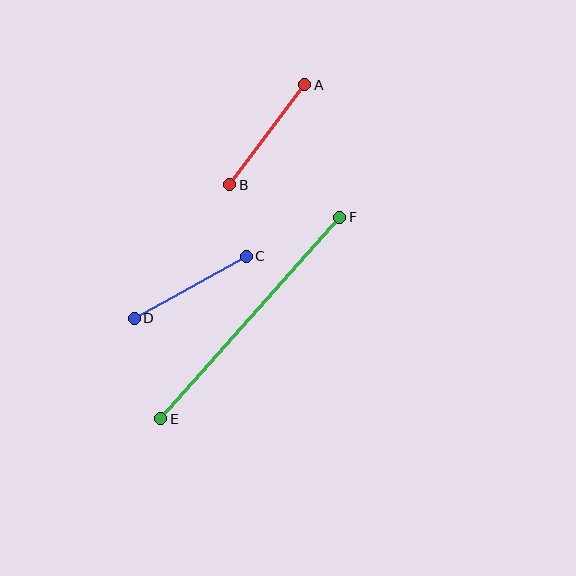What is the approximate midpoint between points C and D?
The midpoint is at approximately (190, 287) pixels.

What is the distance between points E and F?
The distance is approximately 269 pixels.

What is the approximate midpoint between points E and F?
The midpoint is at approximately (250, 318) pixels.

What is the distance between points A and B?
The distance is approximately 125 pixels.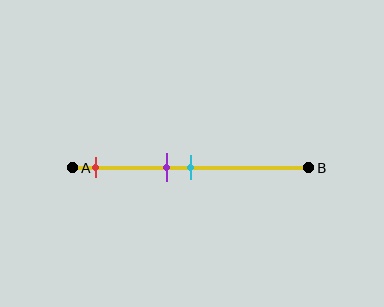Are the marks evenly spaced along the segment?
No, the marks are not evenly spaced.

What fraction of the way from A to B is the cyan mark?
The cyan mark is approximately 50% (0.5) of the way from A to B.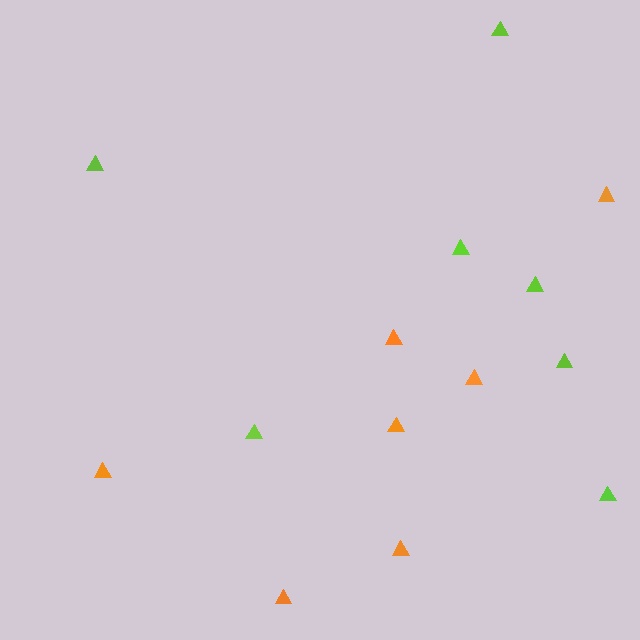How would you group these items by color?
There are 2 groups: one group of lime triangles (7) and one group of orange triangles (7).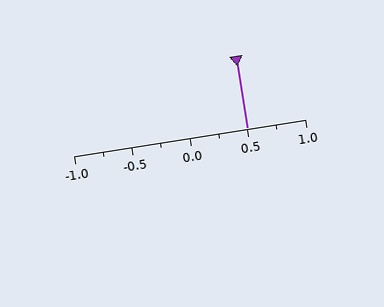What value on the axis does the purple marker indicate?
The marker indicates approximately 0.5.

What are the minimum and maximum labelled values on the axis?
The axis runs from -1.0 to 1.0.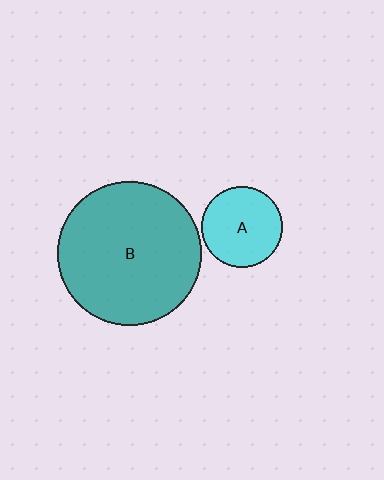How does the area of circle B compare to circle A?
Approximately 3.2 times.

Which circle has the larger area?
Circle B (teal).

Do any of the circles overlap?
No, none of the circles overlap.